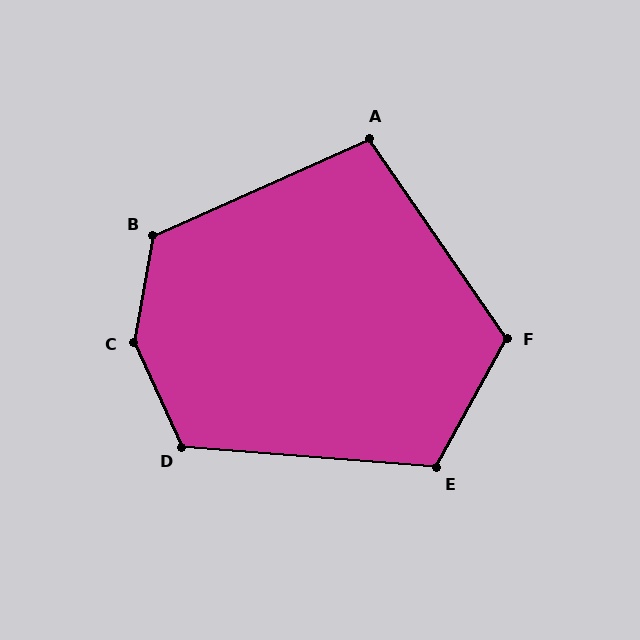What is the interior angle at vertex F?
Approximately 117 degrees (obtuse).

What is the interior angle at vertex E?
Approximately 114 degrees (obtuse).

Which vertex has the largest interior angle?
C, at approximately 145 degrees.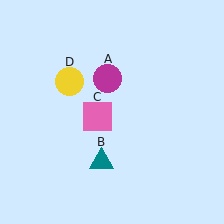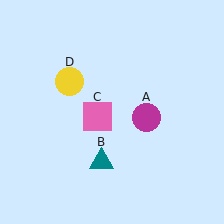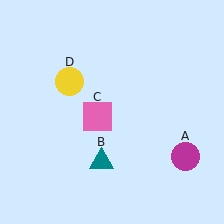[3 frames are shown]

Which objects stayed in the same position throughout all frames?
Teal triangle (object B) and pink square (object C) and yellow circle (object D) remained stationary.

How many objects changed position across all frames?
1 object changed position: magenta circle (object A).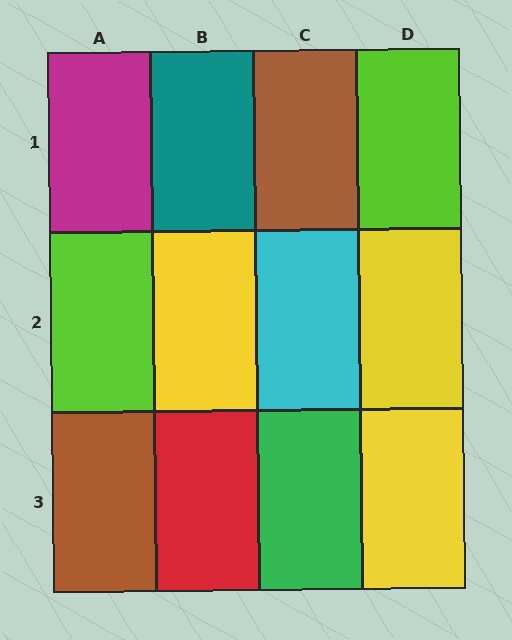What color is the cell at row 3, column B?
Red.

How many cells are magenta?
1 cell is magenta.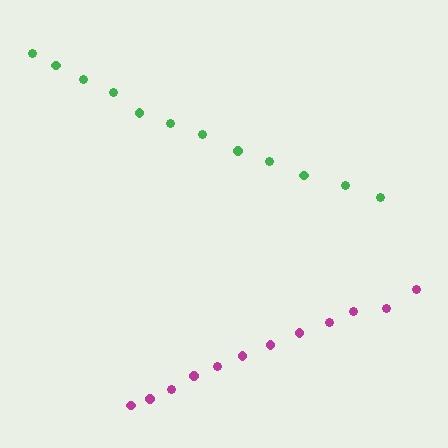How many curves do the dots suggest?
There are 2 distinct paths.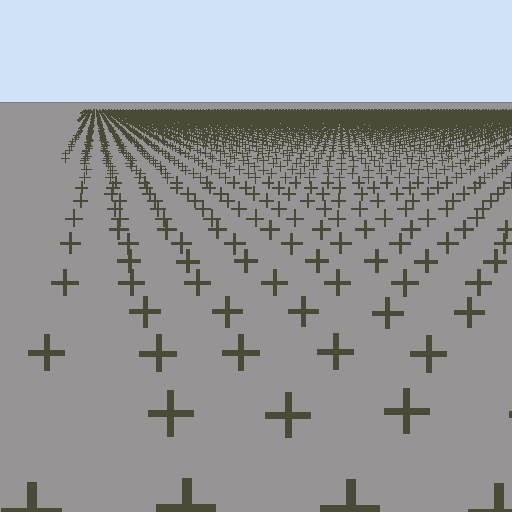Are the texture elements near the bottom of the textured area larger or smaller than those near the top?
Larger. Near the bottom, elements are closer to the viewer and appear at a bigger on-screen size.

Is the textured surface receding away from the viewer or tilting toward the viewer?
The surface is receding away from the viewer. Texture elements get smaller and denser toward the top.